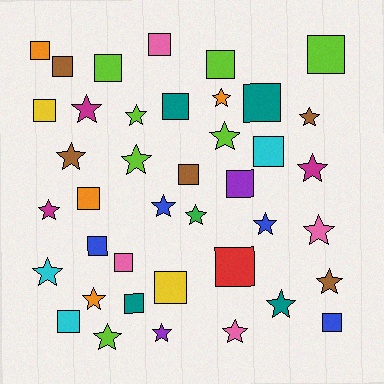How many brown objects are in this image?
There are 5 brown objects.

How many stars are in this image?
There are 20 stars.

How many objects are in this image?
There are 40 objects.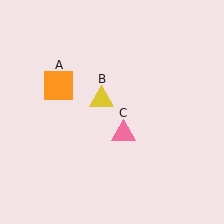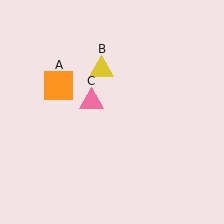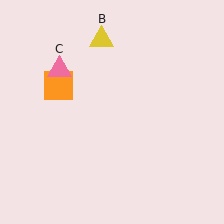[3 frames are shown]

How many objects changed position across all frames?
2 objects changed position: yellow triangle (object B), pink triangle (object C).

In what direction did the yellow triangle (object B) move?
The yellow triangle (object B) moved up.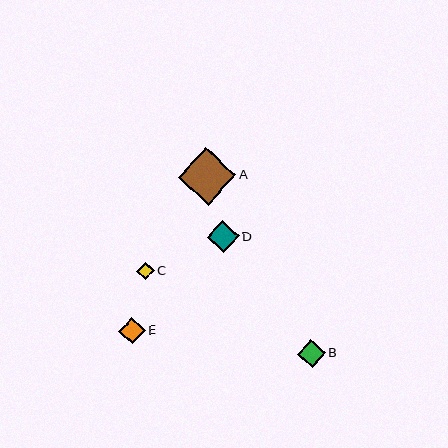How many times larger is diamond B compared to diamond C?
Diamond B is approximately 1.5 times the size of diamond C.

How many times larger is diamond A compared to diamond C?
Diamond A is approximately 3.2 times the size of diamond C.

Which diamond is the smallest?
Diamond C is the smallest with a size of approximately 18 pixels.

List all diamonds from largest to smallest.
From largest to smallest: A, D, B, E, C.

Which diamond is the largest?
Diamond A is the largest with a size of approximately 57 pixels.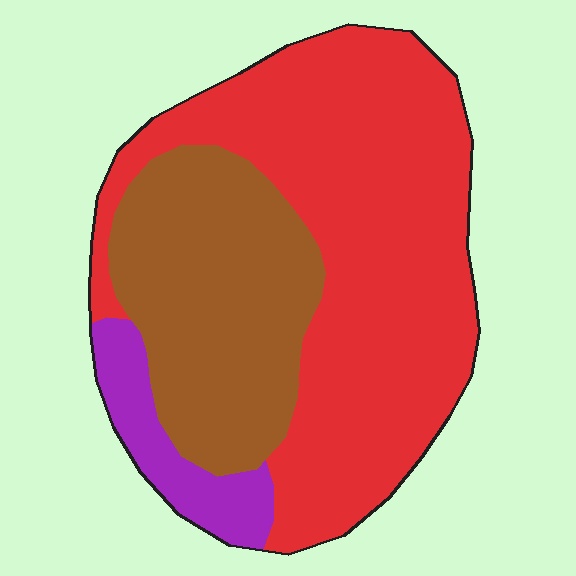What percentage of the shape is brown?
Brown covers about 30% of the shape.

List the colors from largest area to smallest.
From largest to smallest: red, brown, purple.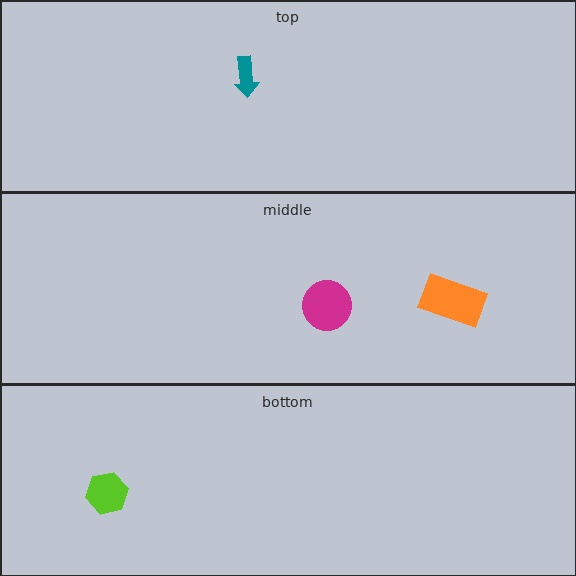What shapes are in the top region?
The teal arrow.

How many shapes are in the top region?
1.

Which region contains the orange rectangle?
The middle region.